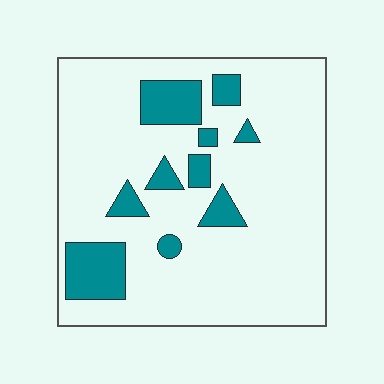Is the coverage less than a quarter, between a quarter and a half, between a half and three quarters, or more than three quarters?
Less than a quarter.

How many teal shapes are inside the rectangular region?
10.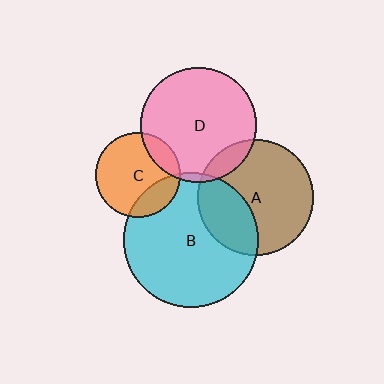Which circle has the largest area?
Circle B (cyan).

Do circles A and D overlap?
Yes.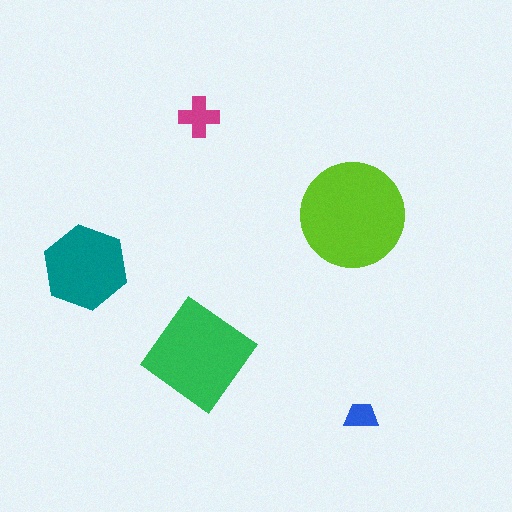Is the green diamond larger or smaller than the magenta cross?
Larger.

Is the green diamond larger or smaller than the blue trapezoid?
Larger.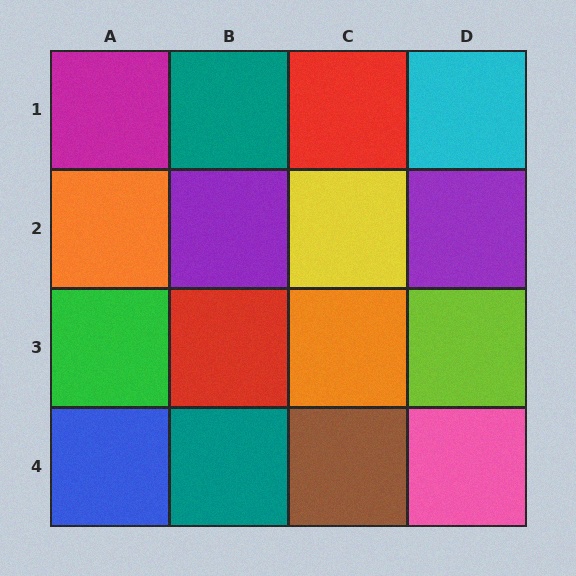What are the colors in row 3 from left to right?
Green, red, orange, lime.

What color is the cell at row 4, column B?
Teal.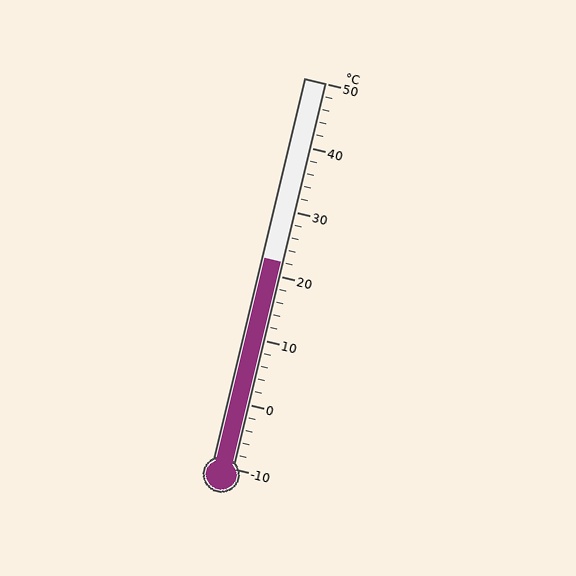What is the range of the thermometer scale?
The thermometer scale ranges from -10°C to 50°C.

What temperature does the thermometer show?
The thermometer shows approximately 22°C.